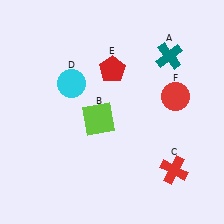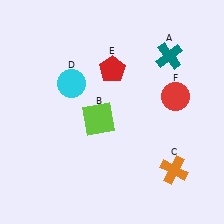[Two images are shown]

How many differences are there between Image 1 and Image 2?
There is 1 difference between the two images.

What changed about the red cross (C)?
In Image 1, C is red. In Image 2, it changed to orange.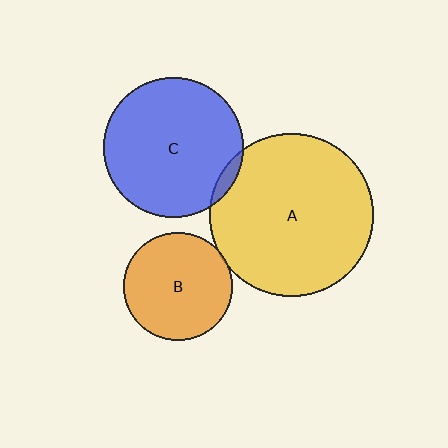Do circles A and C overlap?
Yes.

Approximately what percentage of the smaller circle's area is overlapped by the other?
Approximately 5%.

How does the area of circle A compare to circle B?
Approximately 2.3 times.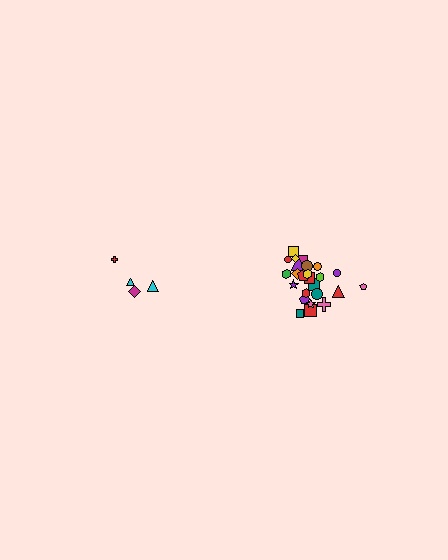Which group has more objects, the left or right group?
The right group.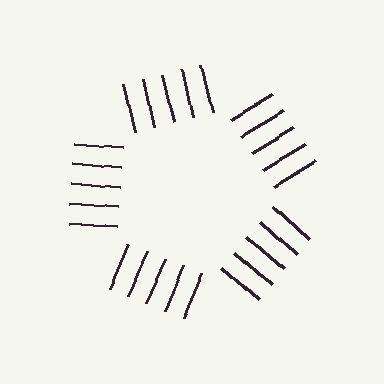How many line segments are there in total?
25 — 5 along each of the 5 edges.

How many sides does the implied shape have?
5 sides — the line-ends trace a pentagon.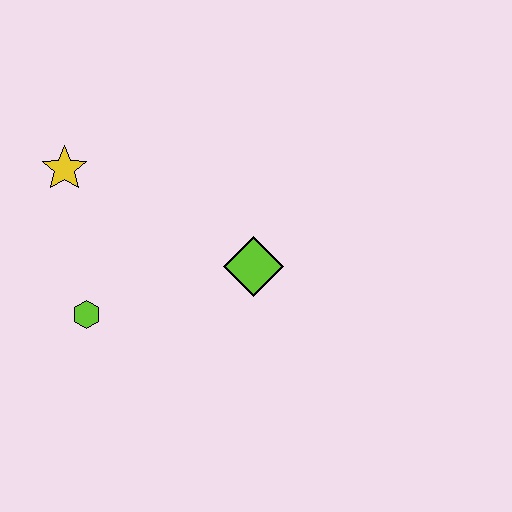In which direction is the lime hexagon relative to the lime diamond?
The lime hexagon is to the left of the lime diamond.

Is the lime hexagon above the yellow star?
No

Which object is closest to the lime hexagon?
The yellow star is closest to the lime hexagon.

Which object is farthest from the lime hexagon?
The lime diamond is farthest from the lime hexagon.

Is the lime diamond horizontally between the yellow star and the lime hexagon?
No